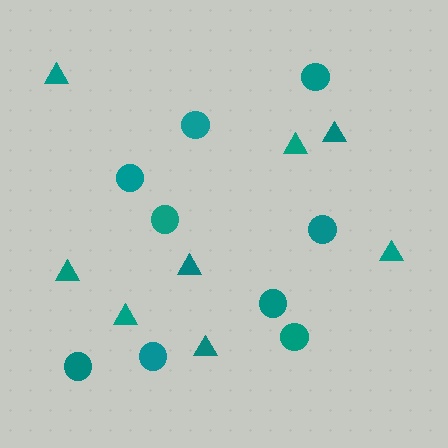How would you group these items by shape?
There are 2 groups: one group of circles (9) and one group of triangles (8).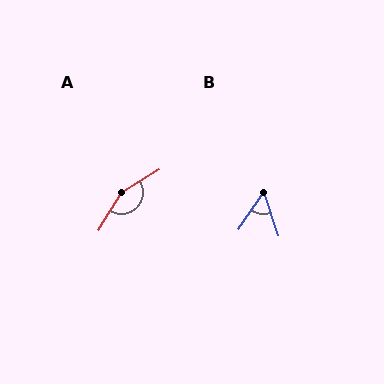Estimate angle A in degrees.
Approximately 153 degrees.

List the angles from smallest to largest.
B (53°), A (153°).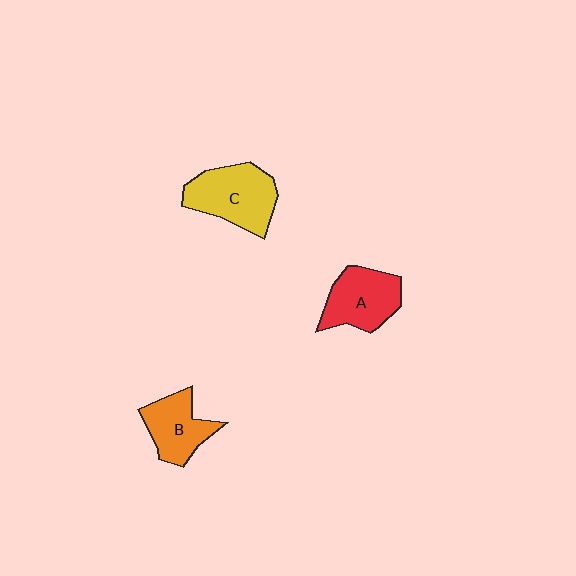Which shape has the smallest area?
Shape B (orange).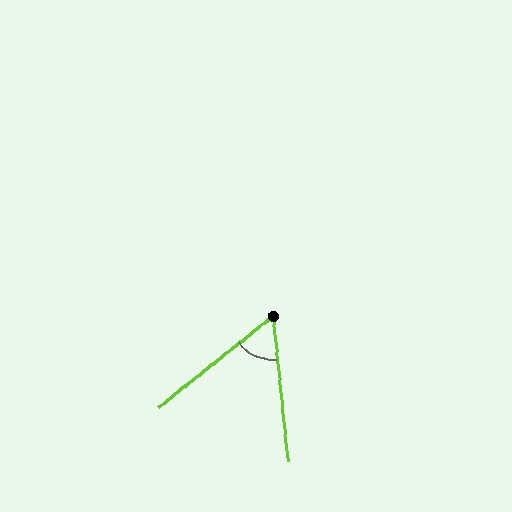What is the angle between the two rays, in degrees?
Approximately 58 degrees.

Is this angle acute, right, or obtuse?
It is acute.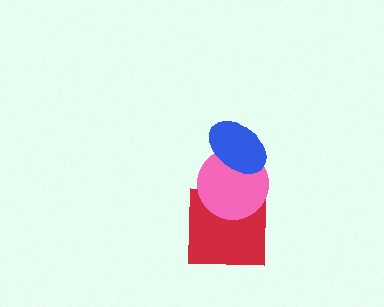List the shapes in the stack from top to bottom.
From top to bottom: the blue ellipse, the pink circle, the red square.